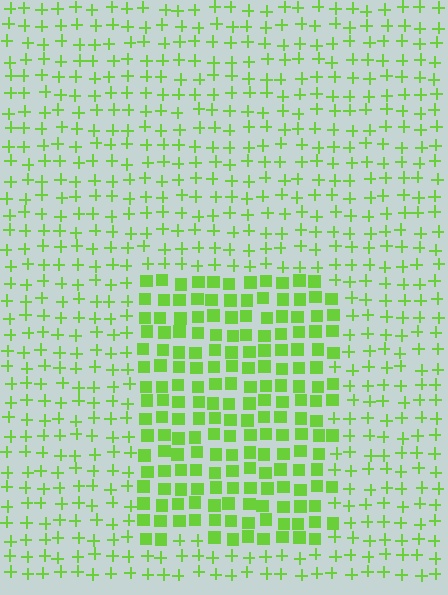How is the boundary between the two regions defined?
The boundary is defined by a change in element shape: squares inside vs. plus signs outside. All elements share the same color and spacing.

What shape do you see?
I see a rectangle.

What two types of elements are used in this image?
The image uses squares inside the rectangle region and plus signs outside it.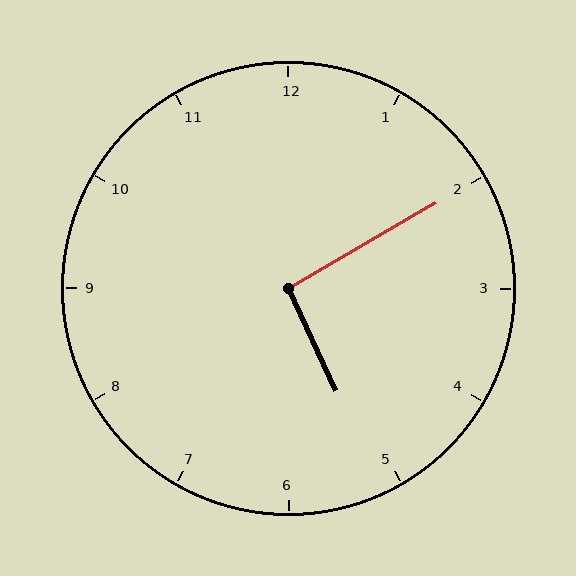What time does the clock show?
5:10.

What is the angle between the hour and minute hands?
Approximately 95 degrees.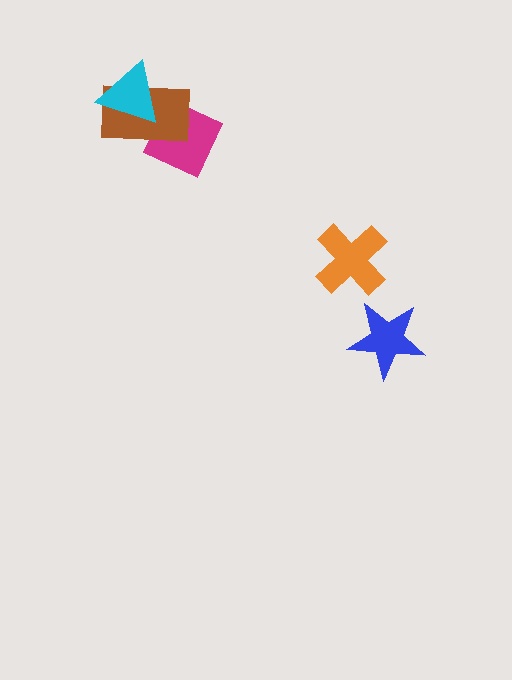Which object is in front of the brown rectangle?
The cyan triangle is in front of the brown rectangle.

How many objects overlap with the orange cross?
0 objects overlap with the orange cross.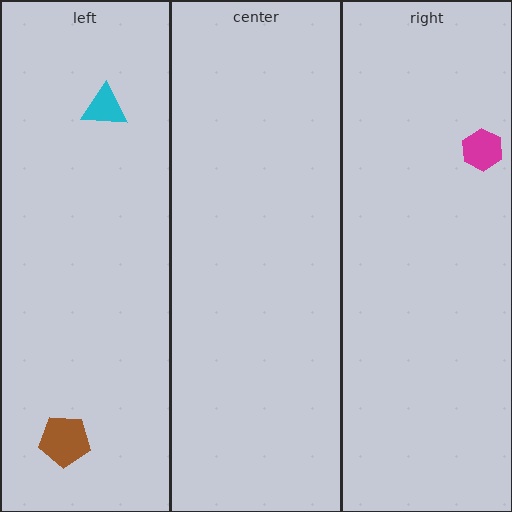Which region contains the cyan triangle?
The left region.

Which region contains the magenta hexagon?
The right region.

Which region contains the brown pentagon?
The left region.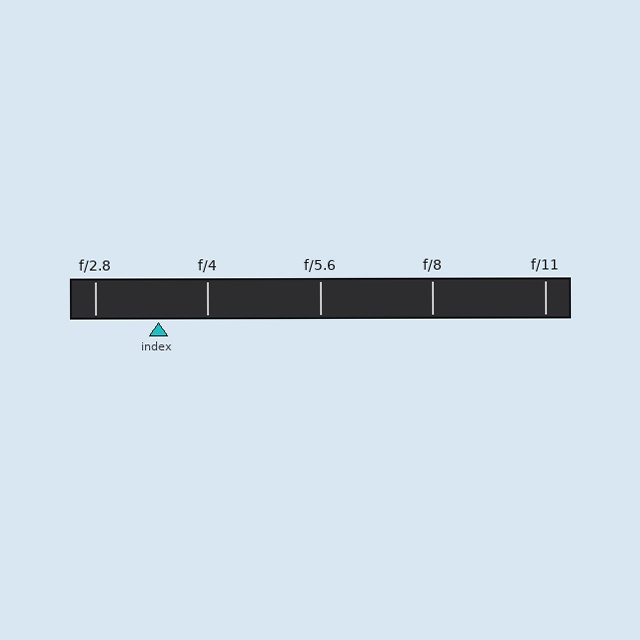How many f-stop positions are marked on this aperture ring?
There are 5 f-stop positions marked.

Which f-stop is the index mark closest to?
The index mark is closest to f/4.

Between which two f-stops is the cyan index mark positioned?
The index mark is between f/2.8 and f/4.